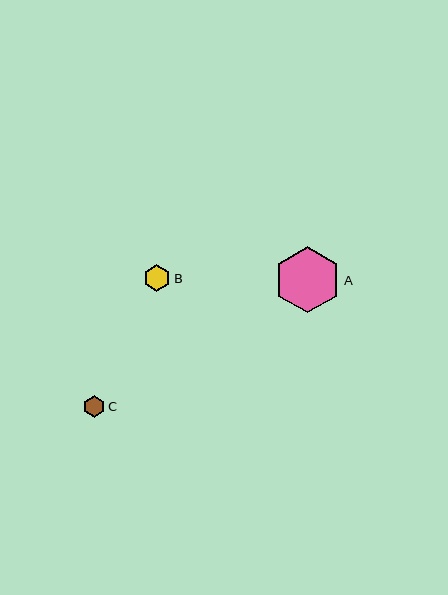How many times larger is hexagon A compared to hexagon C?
Hexagon A is approximately 3.1 times the size of hexagon C.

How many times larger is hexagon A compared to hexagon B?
Hexagon A is approximately 2.4 times the size of hexagon B.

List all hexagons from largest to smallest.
From largest to smallest: A, B, C.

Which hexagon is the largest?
Hexagon A is the largest with a size of approximately 66 pixels.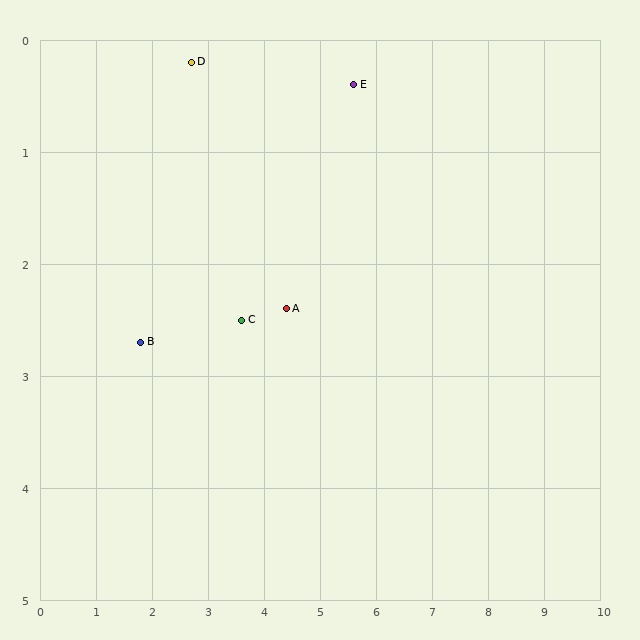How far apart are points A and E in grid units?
Points A and E are about 2.3 grid units apart.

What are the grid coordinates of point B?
Point B is at approximately (1.8, 2.7).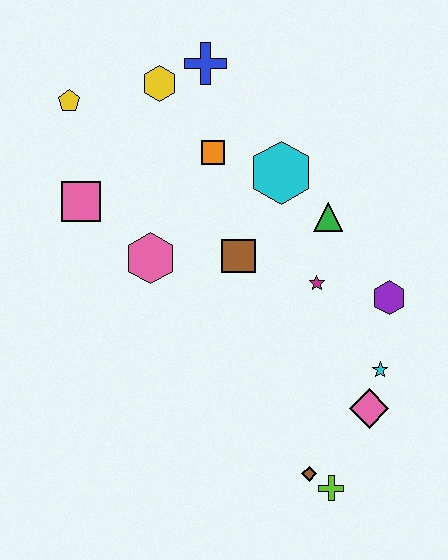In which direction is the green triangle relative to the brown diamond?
The green triangle is above the brown diamond.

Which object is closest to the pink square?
The pink hexagon is closest to the pink square.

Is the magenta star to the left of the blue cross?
No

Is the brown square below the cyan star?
No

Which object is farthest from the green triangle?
The yellow pentagon is farthest from the green triangle.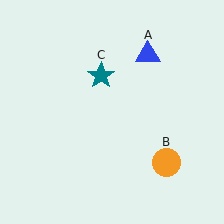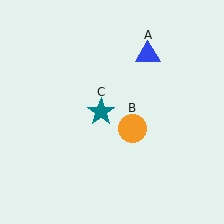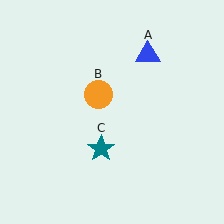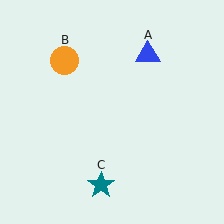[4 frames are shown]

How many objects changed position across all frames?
2 objects changed position: orange circle (object B), teal star (object C).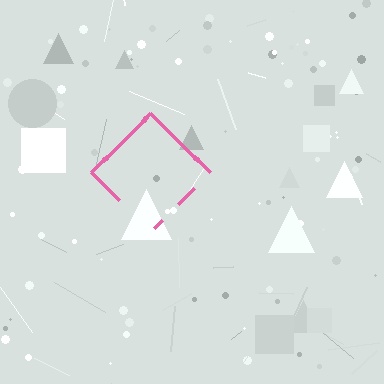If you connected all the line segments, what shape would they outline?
They would outline a diamond.